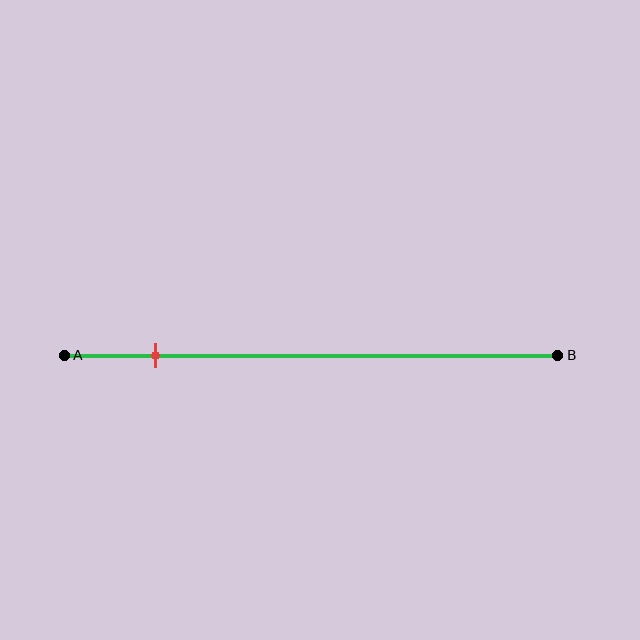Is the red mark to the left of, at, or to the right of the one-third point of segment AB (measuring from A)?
The red mark is to the left of the one-third point of segment AB.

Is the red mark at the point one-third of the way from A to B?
No, the mark is at about 20% from A, not at the 33% one-third point.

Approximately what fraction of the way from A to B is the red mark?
The red mark is approximately 20% of the way from A to B.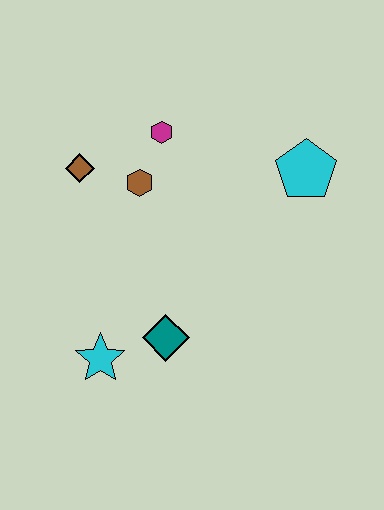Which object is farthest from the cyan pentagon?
The cyan star is farthest from the cyan pentagon.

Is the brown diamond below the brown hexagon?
No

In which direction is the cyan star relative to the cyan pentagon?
The cyan star is to the left of the cyan pentagon.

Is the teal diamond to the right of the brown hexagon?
Yes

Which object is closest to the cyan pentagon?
The magenta hexagon is closest to the cyan pentagon.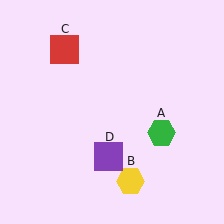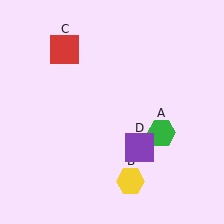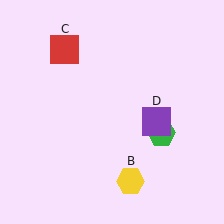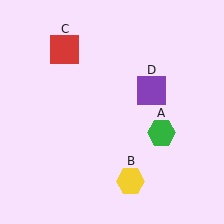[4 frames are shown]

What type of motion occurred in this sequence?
The purple square (object D) rotated counterclockwise around the center of the scene.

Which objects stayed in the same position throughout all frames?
Green hexagon (object A) and yellow hexagon (object B) and red square (object C) remained stationary.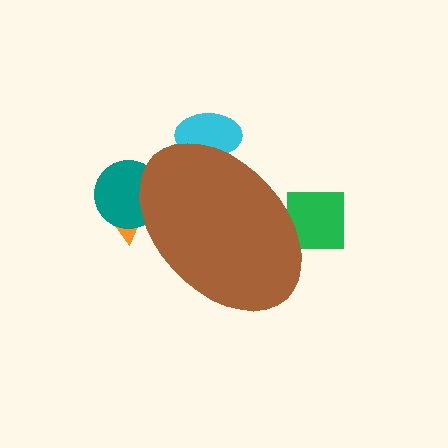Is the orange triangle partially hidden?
Yes, the orange triangle is partially hidden behind the brown ellipse.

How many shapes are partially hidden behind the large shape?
4 shapes are partially hidden.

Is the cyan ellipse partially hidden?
Yes, the cyan ellipse is partially hidden behind the brown ellipse.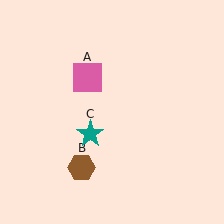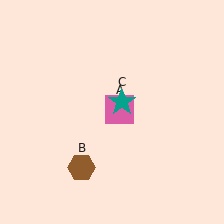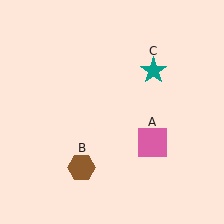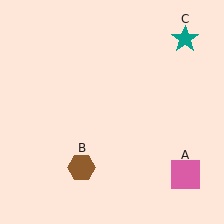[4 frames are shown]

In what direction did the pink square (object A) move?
The pink square (object A) moved down and to the right.